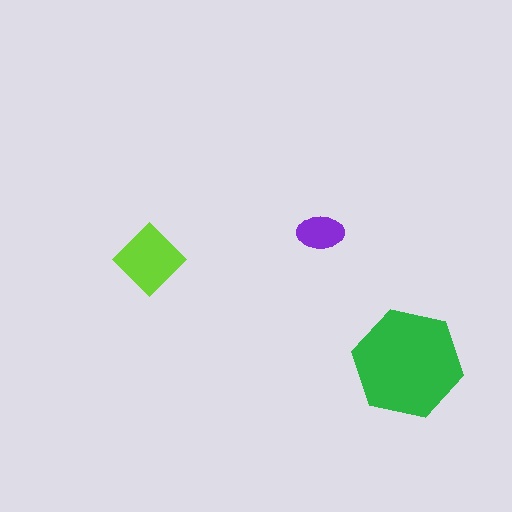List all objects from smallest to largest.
The purple ellipse, the lime diamond, the green hexagon.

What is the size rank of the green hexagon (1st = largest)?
1st.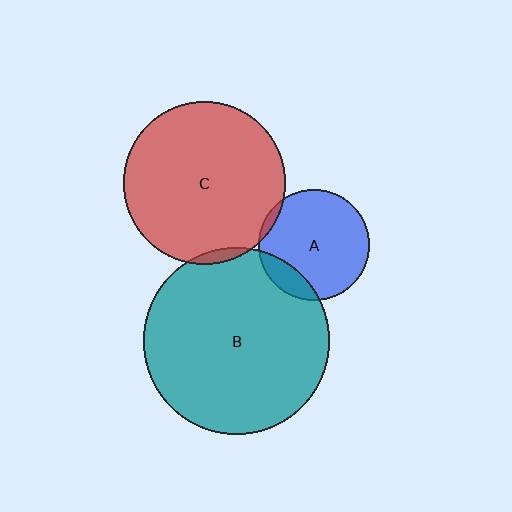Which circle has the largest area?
Circle B (teal).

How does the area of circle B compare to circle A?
Approximately 2.8 times.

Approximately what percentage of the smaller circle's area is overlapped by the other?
Approximately 15%.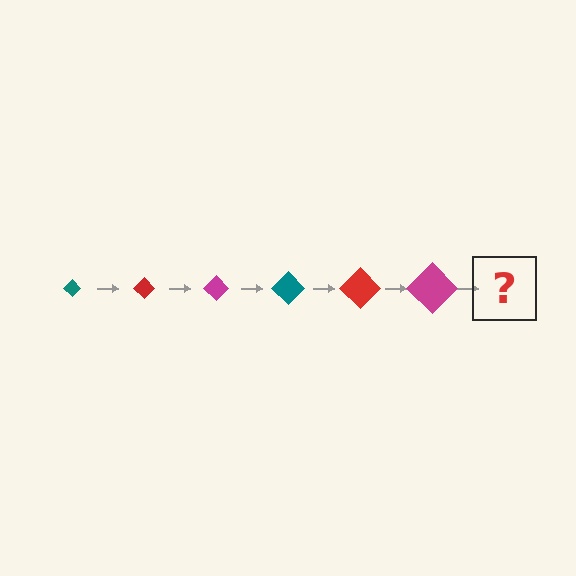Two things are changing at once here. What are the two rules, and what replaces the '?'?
The two rules are that the diamond grows larger each step and the color cycles through teal, red, and magenta. The '?' should be a teal diamond, larger than the previous one.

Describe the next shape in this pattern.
It should be a teal diamond, larger than the previous one.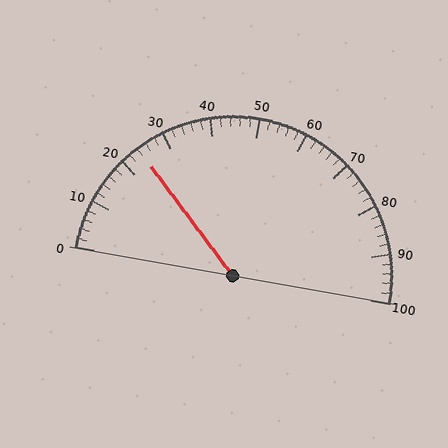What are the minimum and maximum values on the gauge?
The gauge ranges from 0 to 100.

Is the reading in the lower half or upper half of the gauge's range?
The reading is in the lower half of the range (0 to 100).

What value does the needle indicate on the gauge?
The needle indicates approximately 24.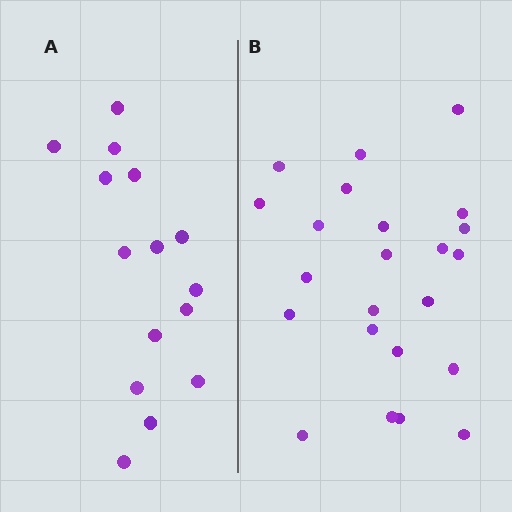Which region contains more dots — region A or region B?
Region B (the right region) has more dots.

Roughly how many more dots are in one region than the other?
Region B has roughly 8 or so more dots than region A.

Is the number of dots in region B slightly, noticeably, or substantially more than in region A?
Region B has substantially more. The ratio is roughly 1.5 to 1.